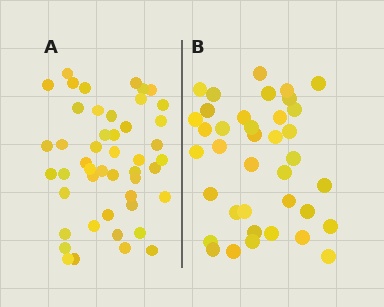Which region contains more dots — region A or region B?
Region A (the left region) has more dots.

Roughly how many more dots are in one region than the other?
Region A has roughly 8 or so more dots than region B.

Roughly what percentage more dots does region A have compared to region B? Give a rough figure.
About 25% more.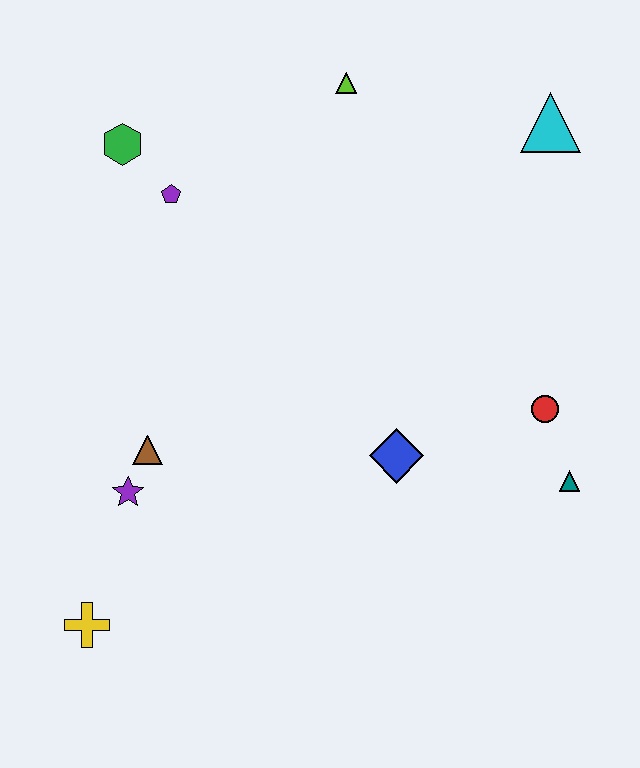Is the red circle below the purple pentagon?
Yes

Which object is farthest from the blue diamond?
The green hexagon is farthest from the blue diamond.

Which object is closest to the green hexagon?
The purple pentagon is closest to the green hexagon.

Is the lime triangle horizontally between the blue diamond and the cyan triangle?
No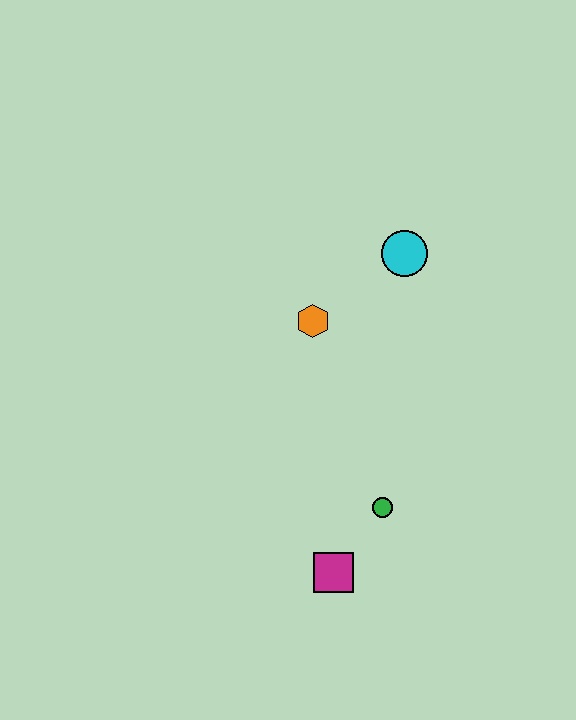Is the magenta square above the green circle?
No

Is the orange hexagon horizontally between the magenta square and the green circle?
No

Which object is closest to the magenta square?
The green circle is closest to the magenta square.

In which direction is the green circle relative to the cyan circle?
The green circle is below the cyan circle.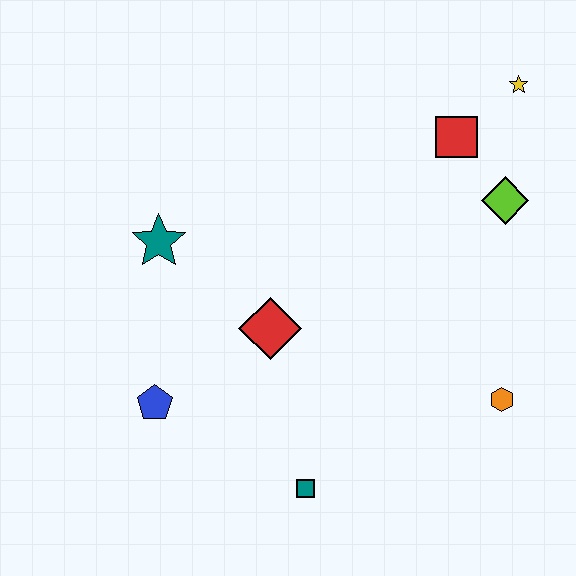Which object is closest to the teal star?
The red diamond is closest to the teal star.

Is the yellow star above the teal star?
Yes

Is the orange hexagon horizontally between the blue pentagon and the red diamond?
No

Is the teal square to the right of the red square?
No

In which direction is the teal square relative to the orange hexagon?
The teal square is to the left of the orange hexagon.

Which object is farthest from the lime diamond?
The blue pentagon is farthest from the lime diamond.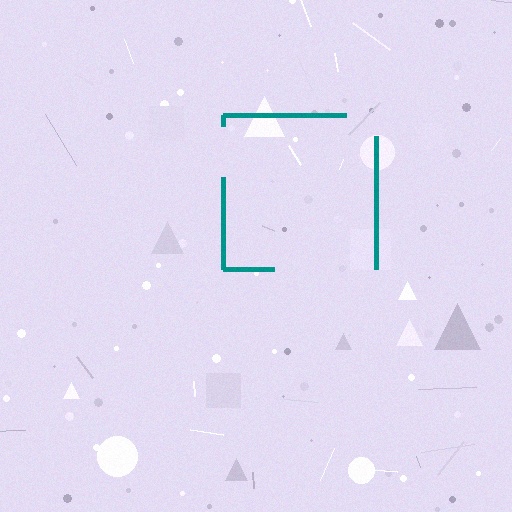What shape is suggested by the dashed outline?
The dashed outline suggests a square.